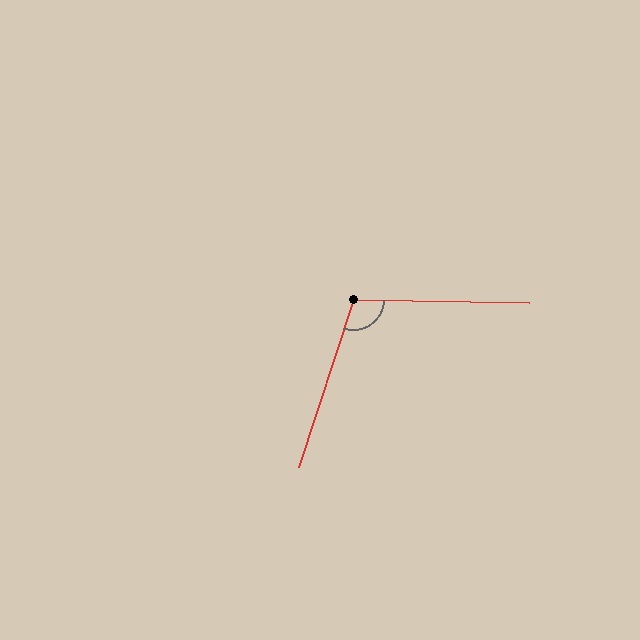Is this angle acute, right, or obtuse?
It is obtuse.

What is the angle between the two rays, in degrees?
Approximately 107 degrees.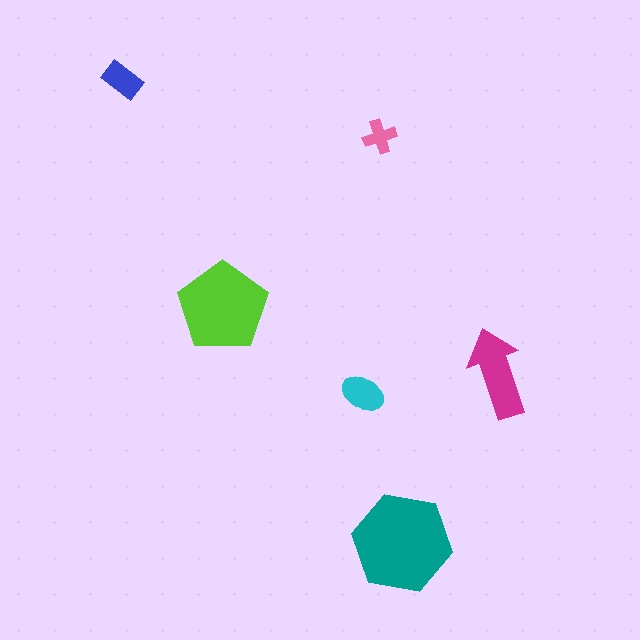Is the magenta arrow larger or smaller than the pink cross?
Larger.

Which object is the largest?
The teal hexagon.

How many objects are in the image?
There are 6 objects in the image.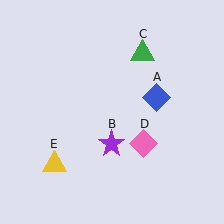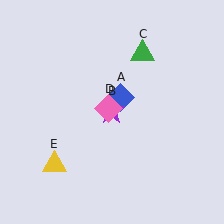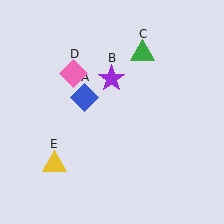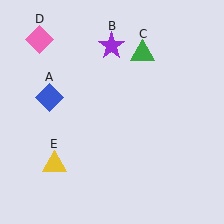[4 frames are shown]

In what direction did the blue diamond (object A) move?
The blue diamond (object A) moved left.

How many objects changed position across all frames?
3 objects changed position: blue diamond (object A), purple star (object B), pink diamond (object D).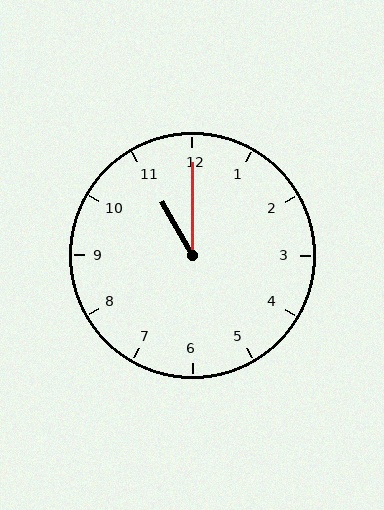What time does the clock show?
11:00.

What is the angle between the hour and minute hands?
Approximately 30 degrees.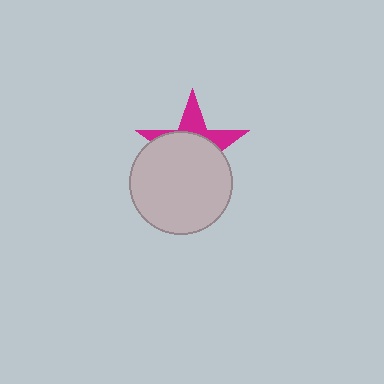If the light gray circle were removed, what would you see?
You would see the complete magenta star.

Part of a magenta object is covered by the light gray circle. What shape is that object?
It is a star.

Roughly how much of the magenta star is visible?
A small part of it is visible (roughly 34%).